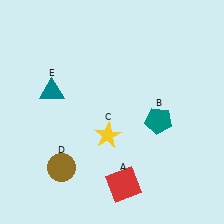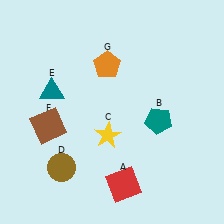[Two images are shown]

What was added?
A brown square (F), an orange pentagon (G) were added in Image 2.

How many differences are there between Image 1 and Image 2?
There are 2 differences between the two images.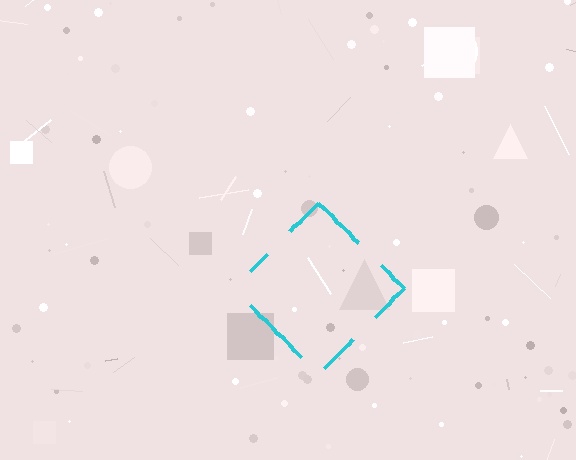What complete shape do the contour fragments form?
The contour fragments form a diamond.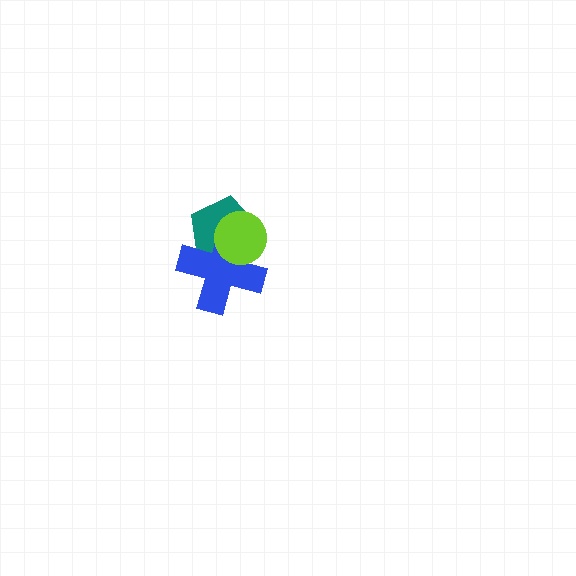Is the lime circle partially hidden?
No, no other shape covers it.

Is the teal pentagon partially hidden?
Yes, it is partially covered by another shape.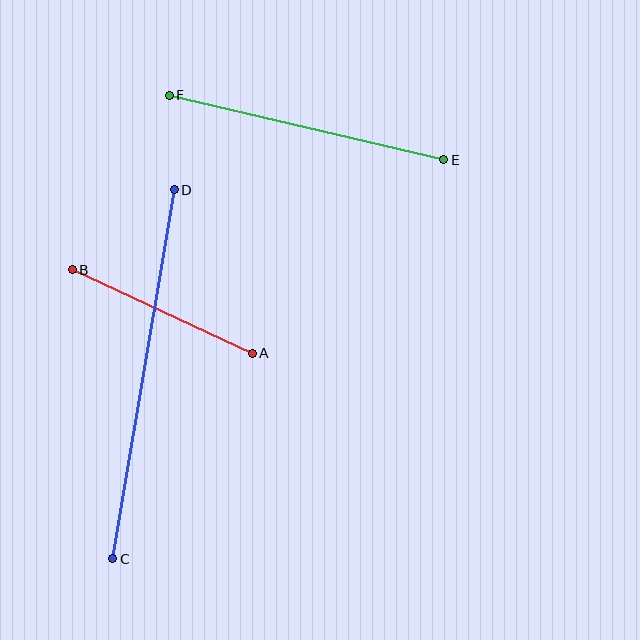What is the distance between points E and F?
The distance is approximately 282 pixels.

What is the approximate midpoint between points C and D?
The midpoint is at approximately (144, 374) pixels.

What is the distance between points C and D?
The distance is approximately 374 pixels.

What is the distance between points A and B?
The distance is approximately 199 pixels.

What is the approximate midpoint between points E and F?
The midpoint is at approximately (307, 128) pixels.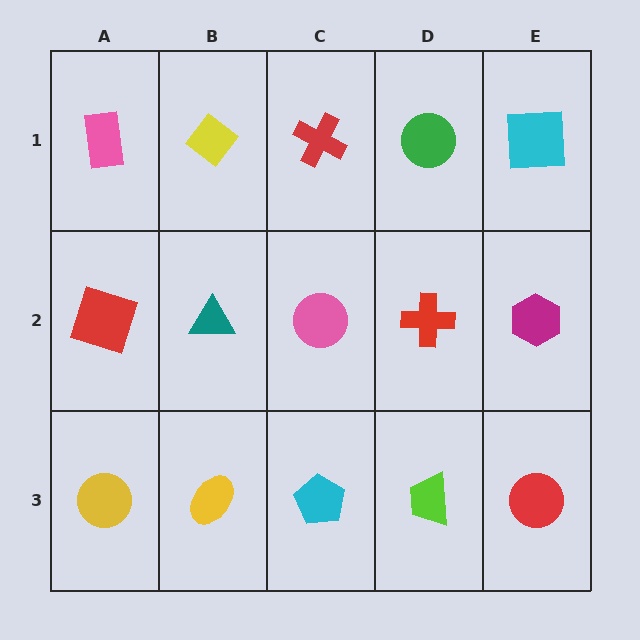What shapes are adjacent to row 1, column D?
A red cross (row 2, column D), a red cross (row 1, column C), a cyan square (row 1, column E).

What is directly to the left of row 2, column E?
A red cross.